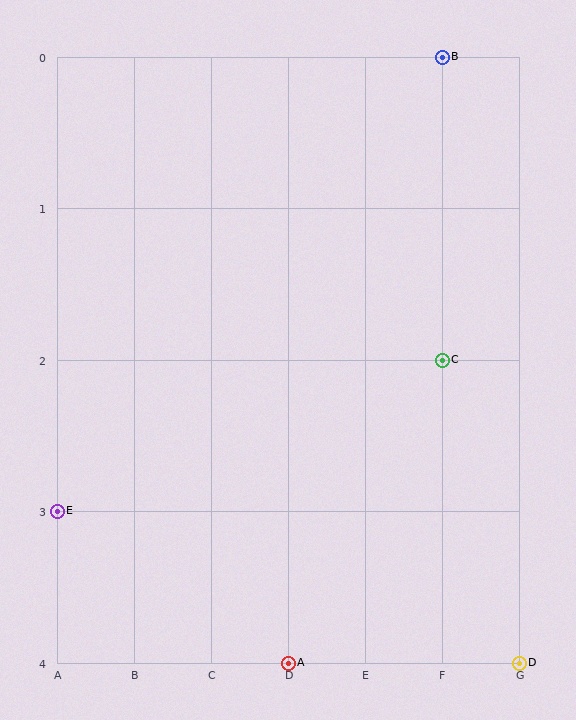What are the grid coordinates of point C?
Point C is at grid coordinates (F, 2).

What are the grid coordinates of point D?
Point D is at grid coordinates (G, 4).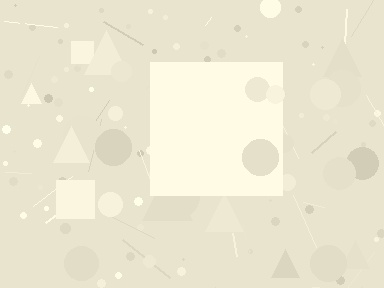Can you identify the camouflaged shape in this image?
The camouflaged shape is a square.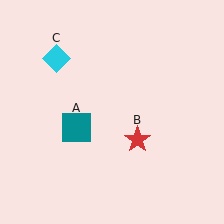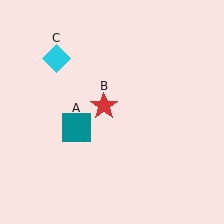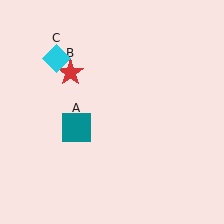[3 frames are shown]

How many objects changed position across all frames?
1 object changed position: red star (object B).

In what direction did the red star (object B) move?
The red star (object B) moved up and to the left.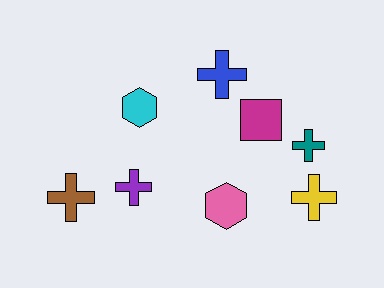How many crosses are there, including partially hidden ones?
There are 5 crosses.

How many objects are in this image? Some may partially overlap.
There are 8 objects.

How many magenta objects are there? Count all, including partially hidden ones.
There is 1 magenta object.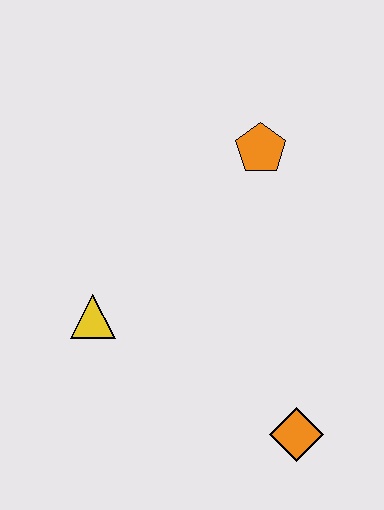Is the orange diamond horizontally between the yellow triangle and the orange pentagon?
No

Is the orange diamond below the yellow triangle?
Yes